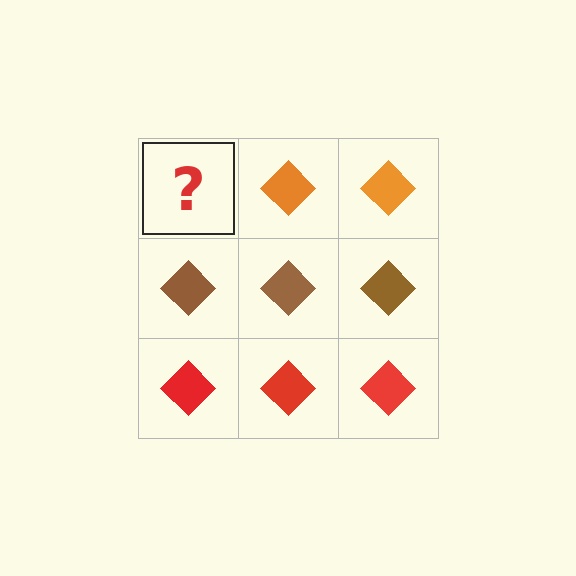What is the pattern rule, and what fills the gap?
The rule is that each row has a consistent color. The gap should be filled with an orange diamond.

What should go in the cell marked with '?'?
The missing cell should contain an orange diamond.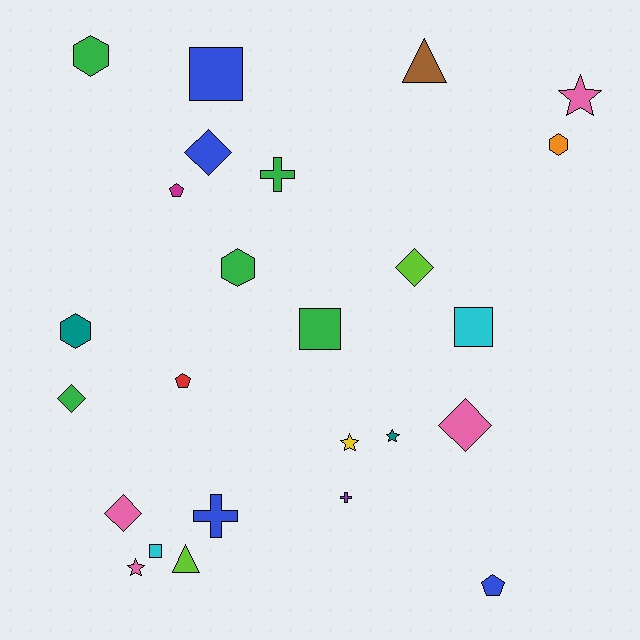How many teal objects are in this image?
There are 2 teal objects.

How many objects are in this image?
There are 25 objects.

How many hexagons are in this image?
There are 4 hexagons.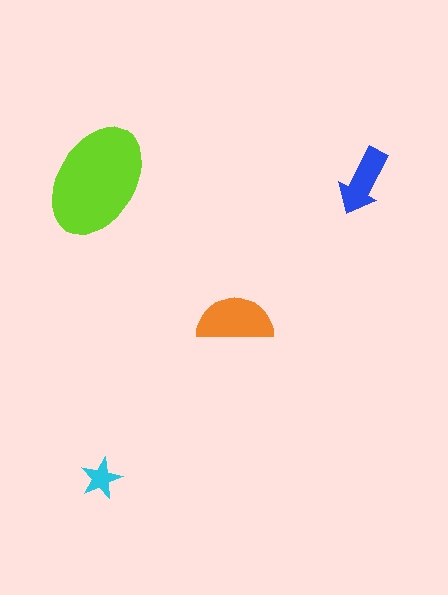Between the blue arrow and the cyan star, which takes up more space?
The blue arrow.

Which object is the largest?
The lime ellipse.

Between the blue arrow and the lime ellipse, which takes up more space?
The lime ellipse.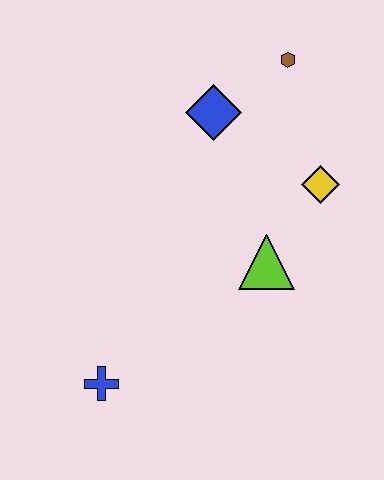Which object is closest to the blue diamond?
The brown hexagon is closest to the blue diamond.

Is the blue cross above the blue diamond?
No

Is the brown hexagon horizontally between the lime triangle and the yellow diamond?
Yes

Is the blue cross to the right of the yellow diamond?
No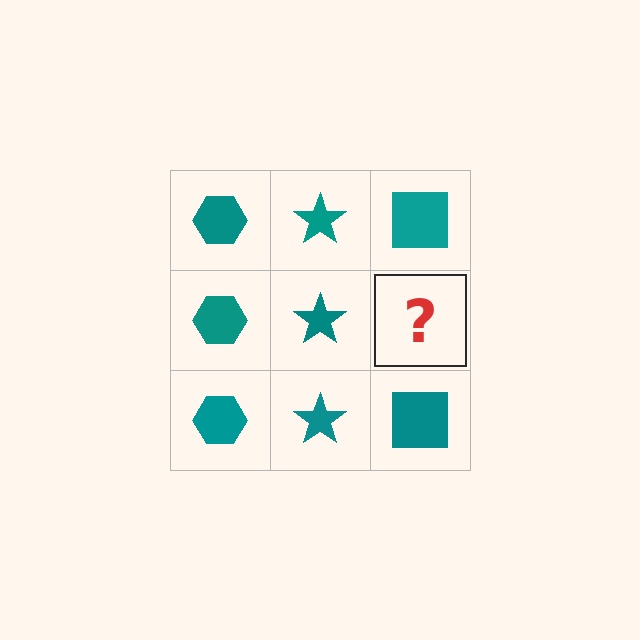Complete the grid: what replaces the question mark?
The question mark should be replaced with a teal square.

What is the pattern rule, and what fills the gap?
The rule is that each column has a consistent shape. The gap should be filled with a teal square.